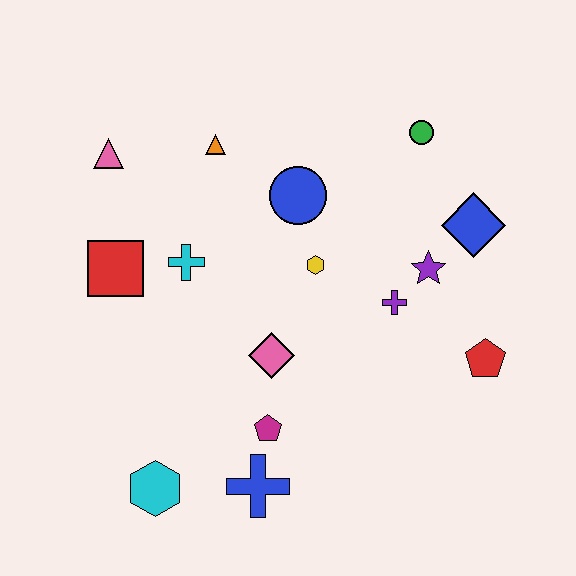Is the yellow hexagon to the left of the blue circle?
No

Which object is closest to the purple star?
The purple cross is closest to the purple star.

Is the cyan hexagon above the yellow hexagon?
No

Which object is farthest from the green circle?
The cyan hexagon is farthest from the green circle.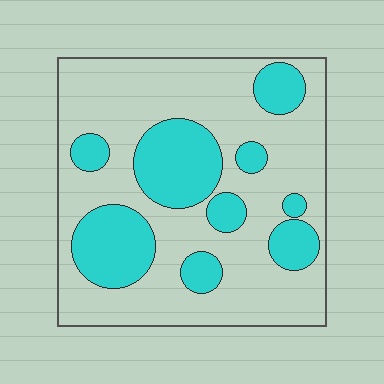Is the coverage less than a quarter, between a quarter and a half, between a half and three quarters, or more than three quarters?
Between a quarter and a half.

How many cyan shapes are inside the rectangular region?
9.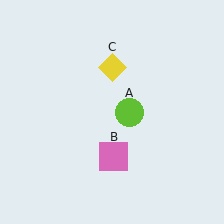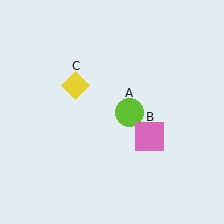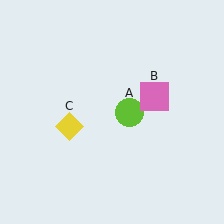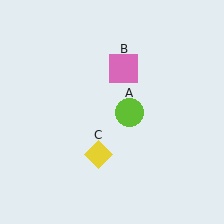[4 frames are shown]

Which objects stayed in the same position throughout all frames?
Lime circle (object A) remained stationary.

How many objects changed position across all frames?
2 objects changed position: pink square (object B), yellow diamond (object C).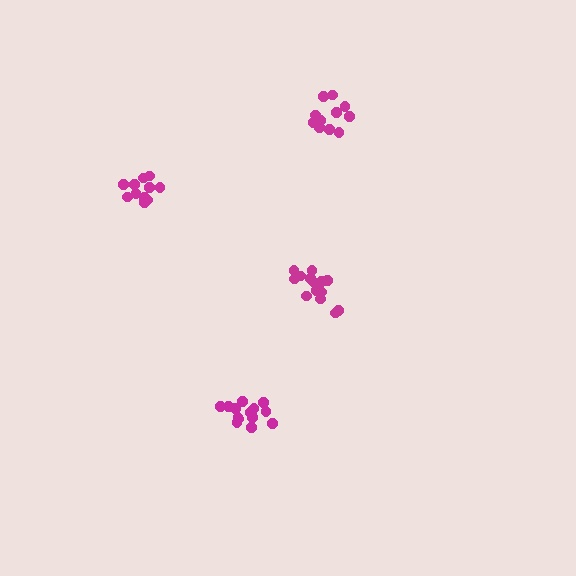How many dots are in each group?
Group 1: 11 dots, Group 2: 14 dots, Group 3: 11 dots, Group 4: 15 dots (51 total).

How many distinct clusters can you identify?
There are 4 distinct clusters.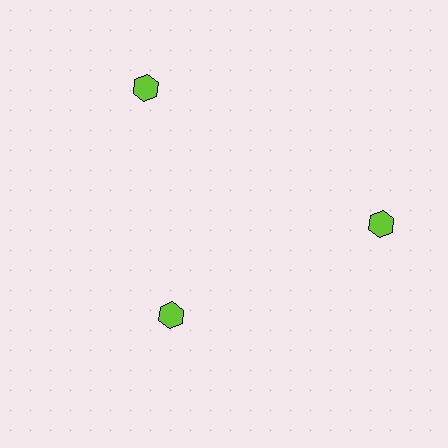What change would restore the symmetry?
The symmetry would be restored by moving it outward, back onto the ring so that all 3 hexagons sit at equal angles and equal distance from the center.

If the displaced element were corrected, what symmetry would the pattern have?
It would have 3-fold rotational symmetry — the pattern would map onto itself every 120 degrees.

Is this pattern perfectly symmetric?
No. The 3 lime hexagons are arranged in a ring, but one element near the 7 o'clock position is pulled inward toward the center, breaking the 3-fold rotational symmetry.